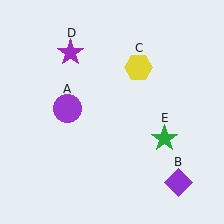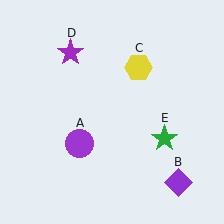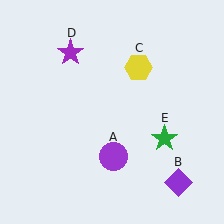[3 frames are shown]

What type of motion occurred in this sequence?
The purple circle (object A) rotated counterclockwise around the center of the scene.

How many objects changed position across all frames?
1 object changed position: purple circle (object A).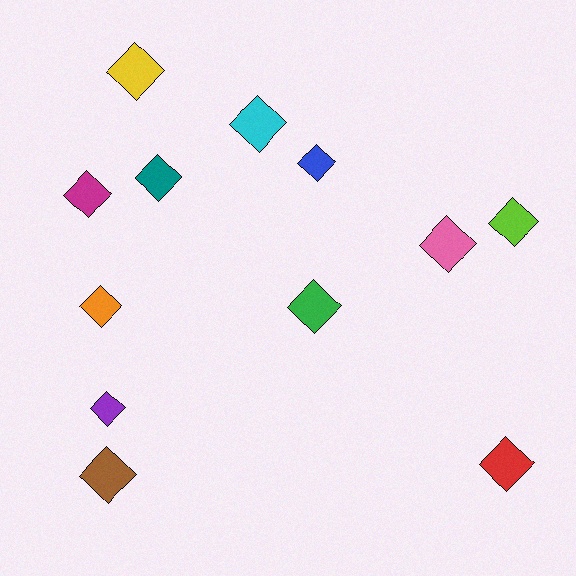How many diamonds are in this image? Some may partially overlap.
There are 12 diamonds.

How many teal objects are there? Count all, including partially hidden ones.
There is 1 teal object.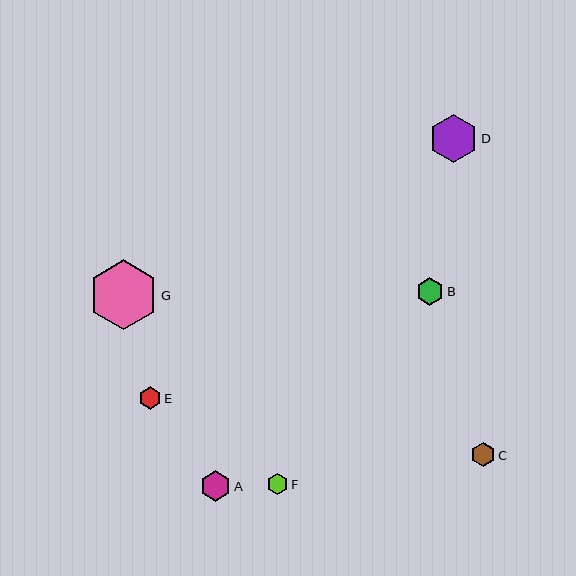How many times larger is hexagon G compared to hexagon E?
Hexagon G is approximately 3.1 times the size of hexagon E.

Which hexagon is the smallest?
Hexagon F is the smallest with a size of approximately 22 pixels.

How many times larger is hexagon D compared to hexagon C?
Hexagon D is approximately 2.0 times the size of hexagon C.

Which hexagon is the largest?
Hexagon G is the largest with a size of approximately 70 pixels.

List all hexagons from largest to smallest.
From largest to smallest: G, D, A, B, C, E, F.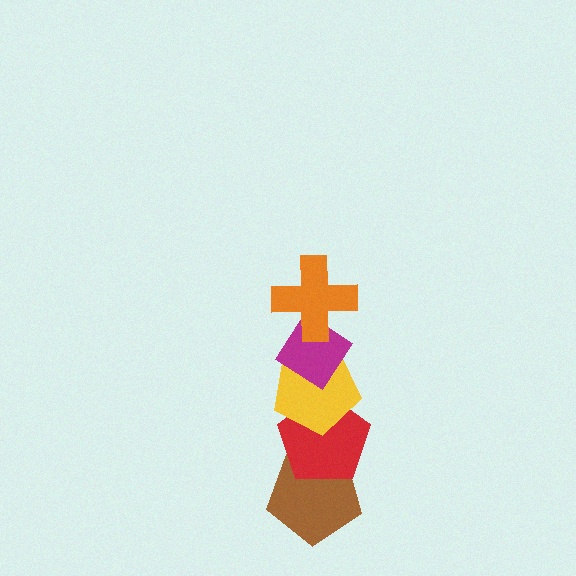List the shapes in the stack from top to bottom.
From top to bottom: the orange cross, the magenta diamond, the yellow pentagon, the red pentagon, the brown pentagon.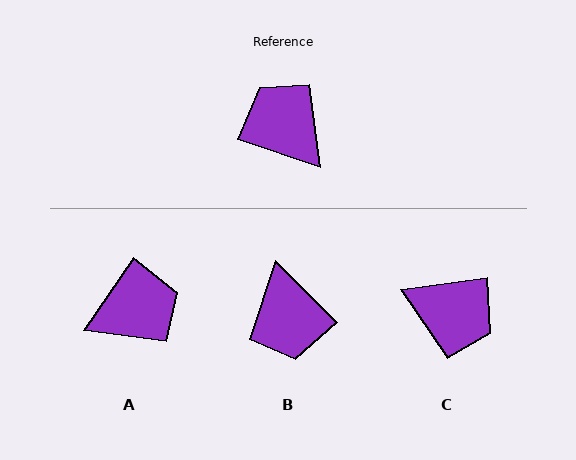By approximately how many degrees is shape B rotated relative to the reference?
Approximately 154 degrees counter-clockwise.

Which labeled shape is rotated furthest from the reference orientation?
B, about 154 degrees away.